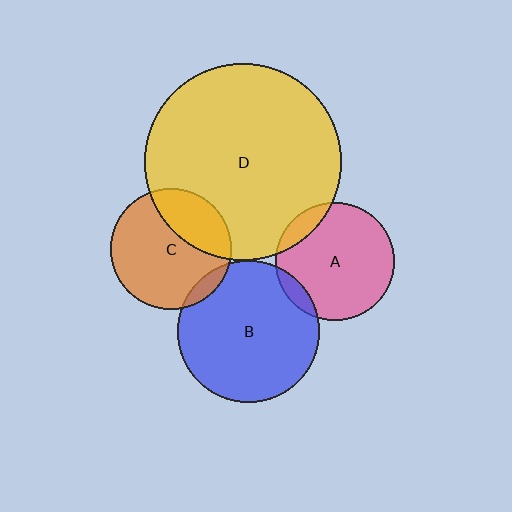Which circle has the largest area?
Circle D (yellow).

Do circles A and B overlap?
Yes.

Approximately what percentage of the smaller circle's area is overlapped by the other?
Approximately 10%.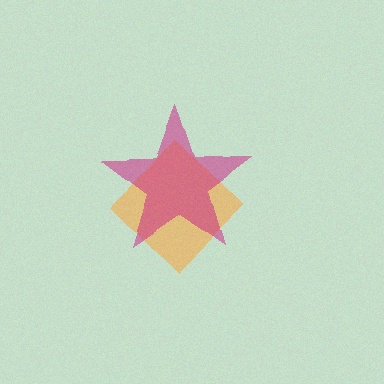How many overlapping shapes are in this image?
There are 2 overlapping shapes in the image.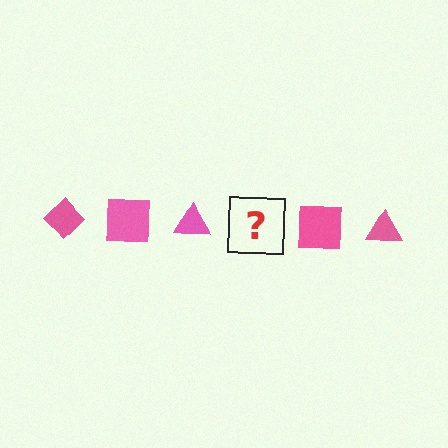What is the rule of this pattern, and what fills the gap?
The rule is that the pattern cycles through diamond, square, triangle shapes in pink. The gap should be filled with a pink diamond.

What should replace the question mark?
The question mark should be replaced with a pink diamond.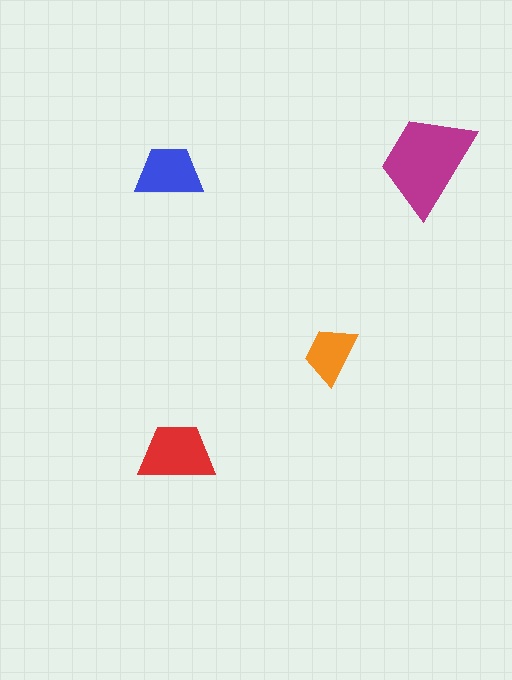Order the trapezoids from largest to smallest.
the magenta one, the red one, the blue one, the orange one.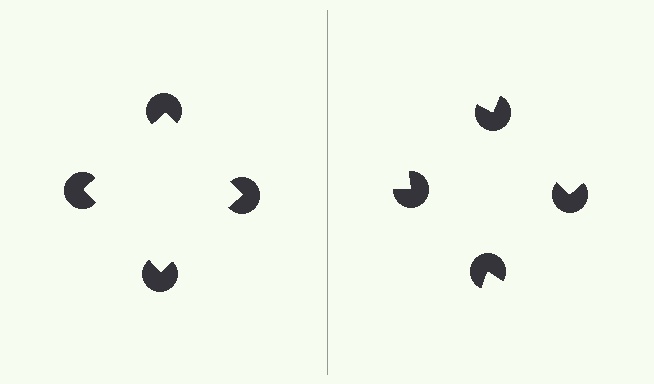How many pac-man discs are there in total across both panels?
8 — 4 on each side.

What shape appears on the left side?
An illusory square.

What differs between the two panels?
The pac-man discs are positioned identically on both sides; only the wedge orientations differ. On the left they align to a square; on the right they are misaligned.